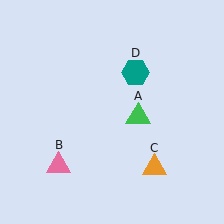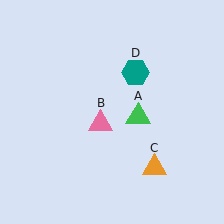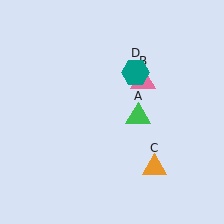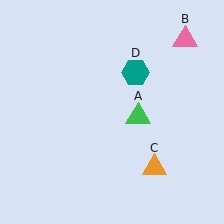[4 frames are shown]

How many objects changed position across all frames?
1 object changed position: pink triangle (object B).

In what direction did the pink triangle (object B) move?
The pink triangle (object B) moved up and to the right.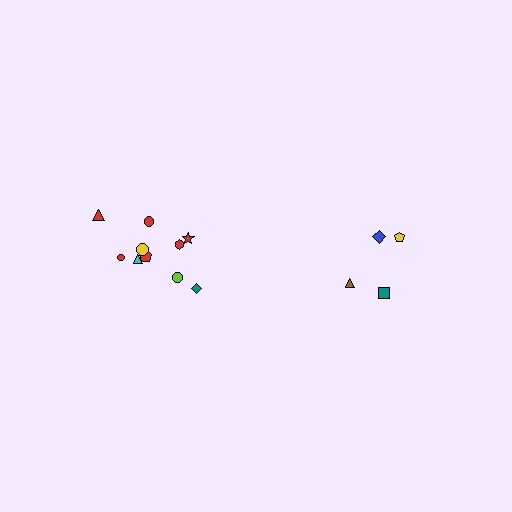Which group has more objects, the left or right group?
The left group.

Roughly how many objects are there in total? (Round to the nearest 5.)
Roughly 15 objects in total.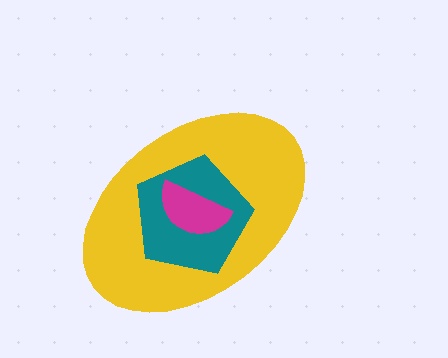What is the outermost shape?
The yellow ellipse.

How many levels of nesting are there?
3.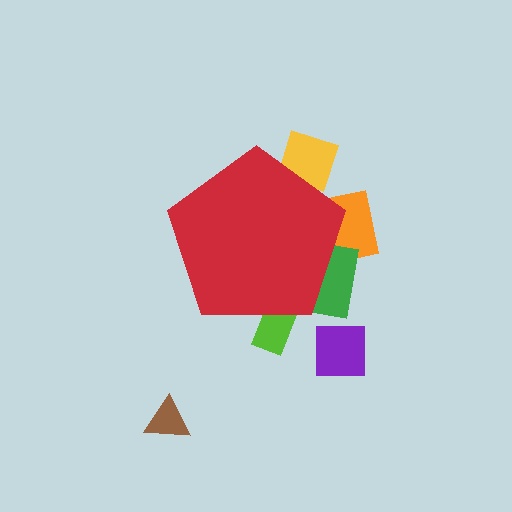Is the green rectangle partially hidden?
Yes, the green rectangle is partially hidden behind the red pentagon.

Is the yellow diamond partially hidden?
Yes, the yellow diamond is partially hidden behind the red pentagon.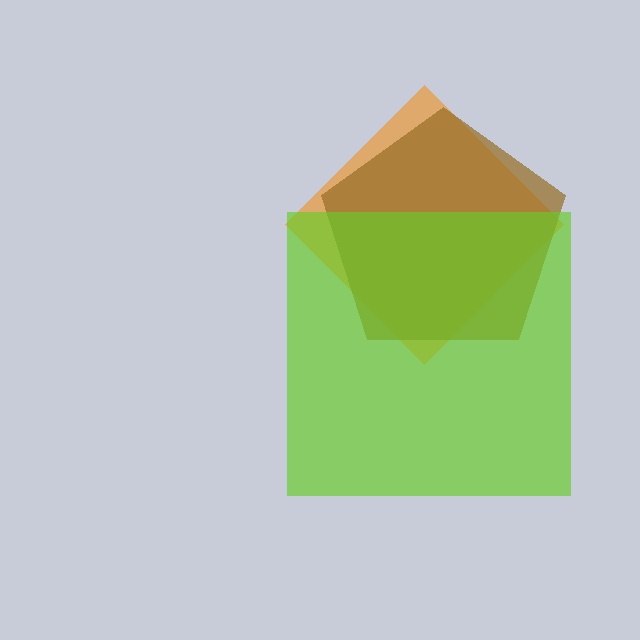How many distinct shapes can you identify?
There are 3 distinct shapes: an orange diamond, a brown pentagon, a lime square.